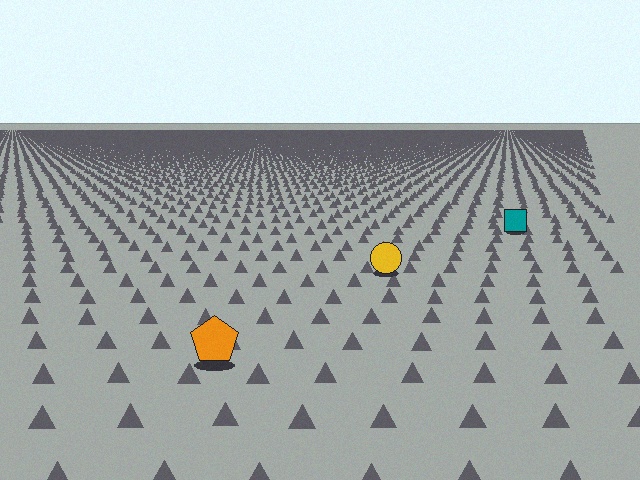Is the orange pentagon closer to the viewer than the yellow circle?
Yes. The orange pentagon is closer — you can tell from the texture gradient: the ground texture is coarser near it.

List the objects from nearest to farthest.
From nearest to farthest: the orange pentagon, the yellow circle, the teal square.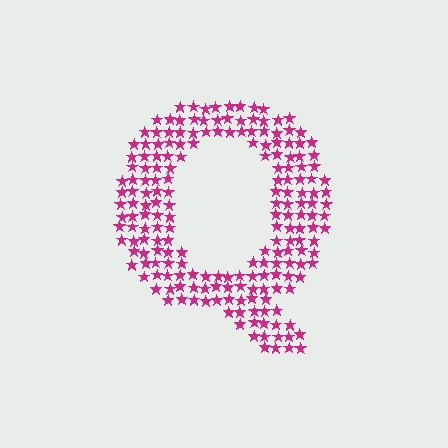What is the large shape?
The large shape is the letter Q.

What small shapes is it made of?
It is made of small stars.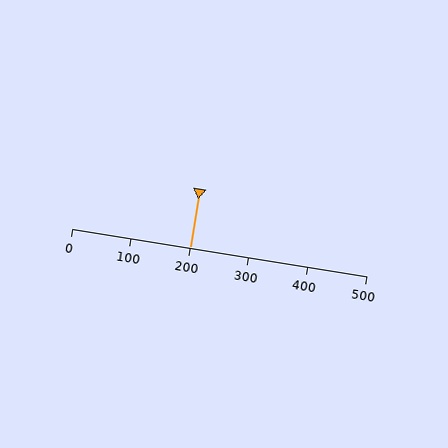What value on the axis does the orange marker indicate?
The marker indicates approximately 200.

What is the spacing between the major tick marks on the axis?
The major ticks are spaced 100 apart.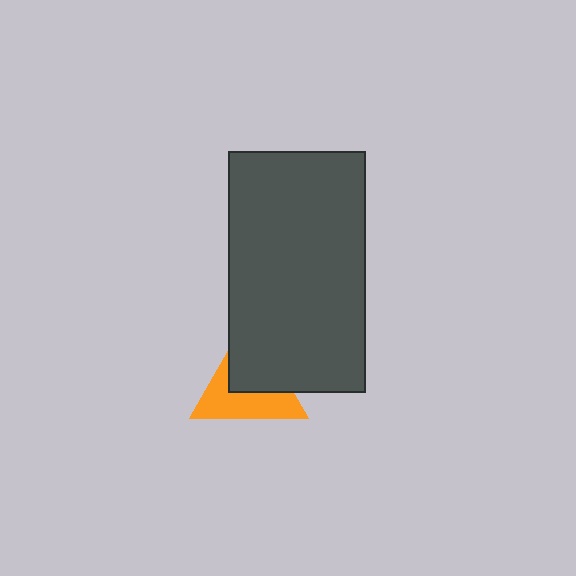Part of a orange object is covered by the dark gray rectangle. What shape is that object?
It is a triangle.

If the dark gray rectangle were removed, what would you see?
You would see the complete orange triangle.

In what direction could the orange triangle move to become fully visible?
The orange triangle could move toward the lower-left. That would shift it out from behind the dark gray rectangle entirely.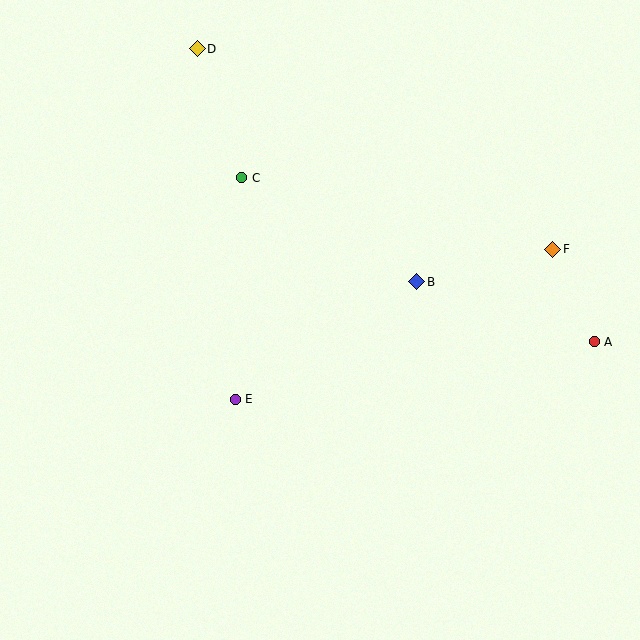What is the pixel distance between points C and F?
The distance between C and F is 319 pixels.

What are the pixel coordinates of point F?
Point F is at (553, 249).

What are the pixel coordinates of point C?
Point C is at (242, 178).